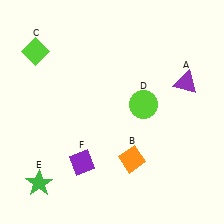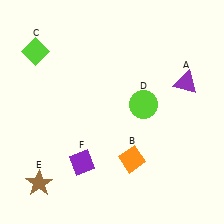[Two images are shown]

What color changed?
The star (E) changed from green in Image 1 to brown in Image 2.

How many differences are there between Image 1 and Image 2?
There is 1 difference between the two images.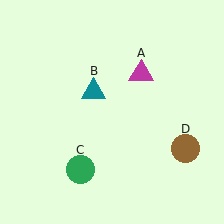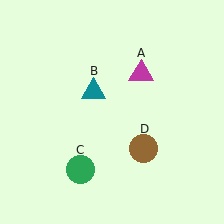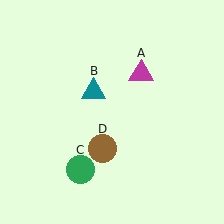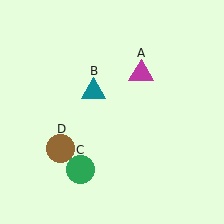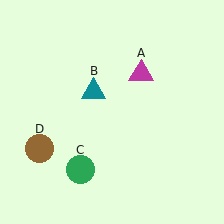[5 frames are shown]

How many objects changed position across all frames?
1 object changed position: brown circle (object D).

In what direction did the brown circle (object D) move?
The brown circle (object D) moved left.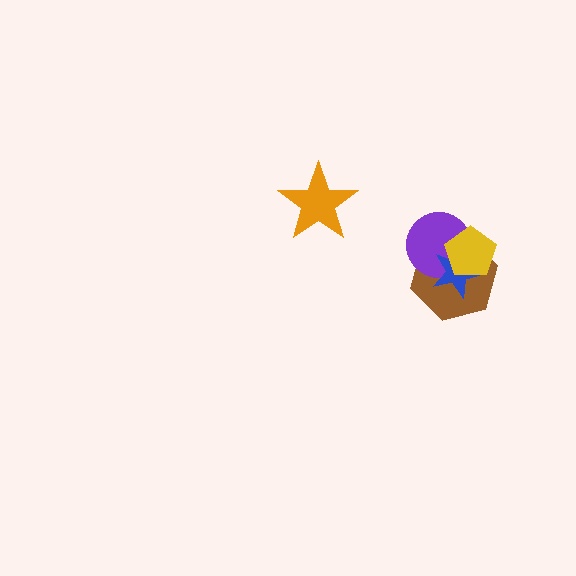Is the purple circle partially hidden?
Yes, it is partially covered by another shape.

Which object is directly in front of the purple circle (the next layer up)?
The blue star is directly in front of the purple circle.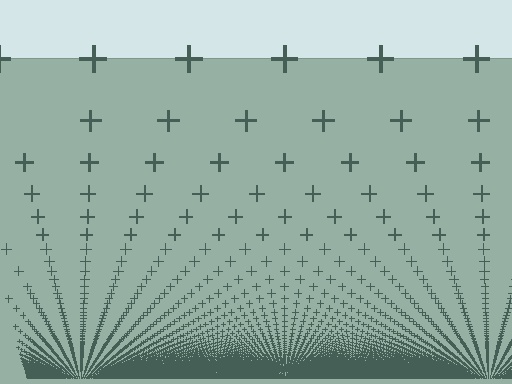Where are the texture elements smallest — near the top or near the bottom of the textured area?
Near the bottom.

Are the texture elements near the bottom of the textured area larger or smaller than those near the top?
Smaller. The gradient is inverted — elements near the bottom are smaller and denser.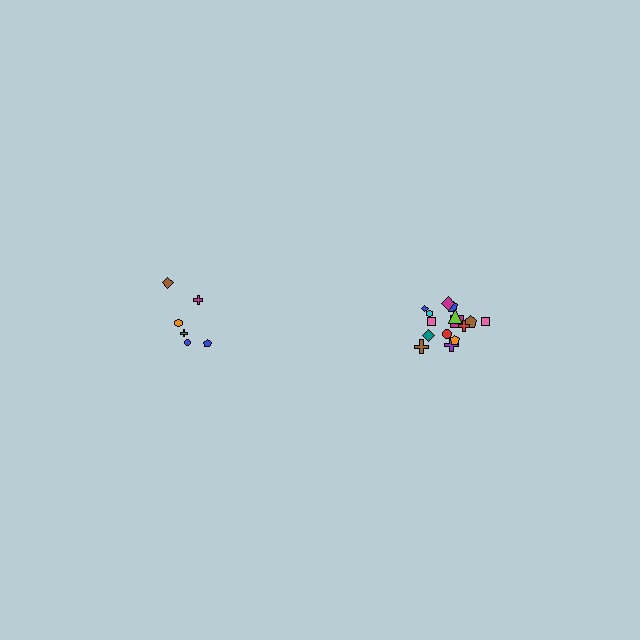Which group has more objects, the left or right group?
The right group.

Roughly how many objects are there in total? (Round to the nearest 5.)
Roughly 20 objects in total.